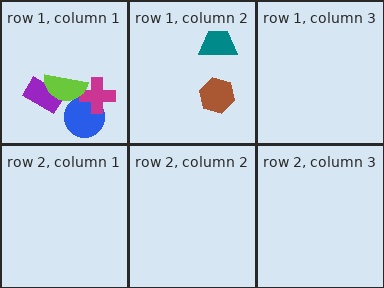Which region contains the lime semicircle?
The row 1, column 1 region.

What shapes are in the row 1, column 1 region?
The blue circle, the purple rectangle, the magenta cross, the lime semicircle.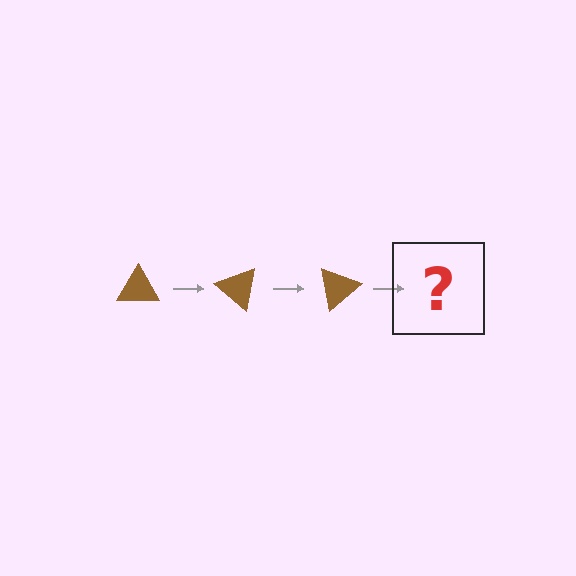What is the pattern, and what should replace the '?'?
The pattern is that the triangle rotates 40 degrees each step. The '?' should be a brown triangle rotated 120 degrees.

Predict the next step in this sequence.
The next step is a brown triangle rotated 120 degrees.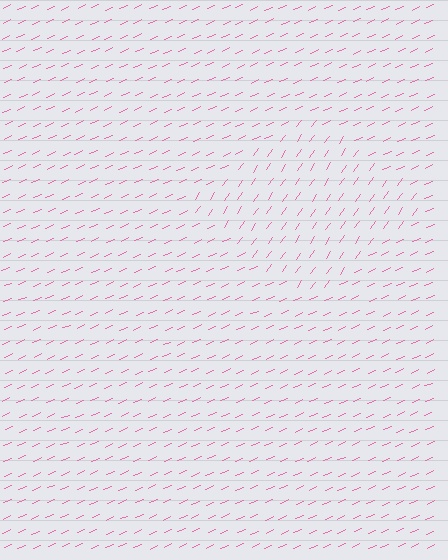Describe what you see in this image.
The image is filled with small pink line segments. A diamond region in the image has lines oriented differently from the surrounding lines, creating a visible texture boundary.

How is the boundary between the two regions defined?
The boundary is defined purely by a change in line orientation (approximately 31 degrees difference). All lines are the same color and thickness.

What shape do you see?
I see a diamond.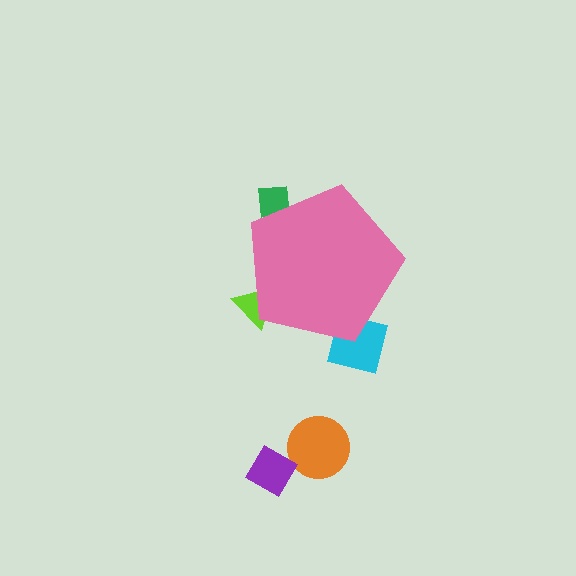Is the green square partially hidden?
Yes, the green square is partially hidden behind the pink pentagon.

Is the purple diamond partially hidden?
No, the purple diamond is fully visible.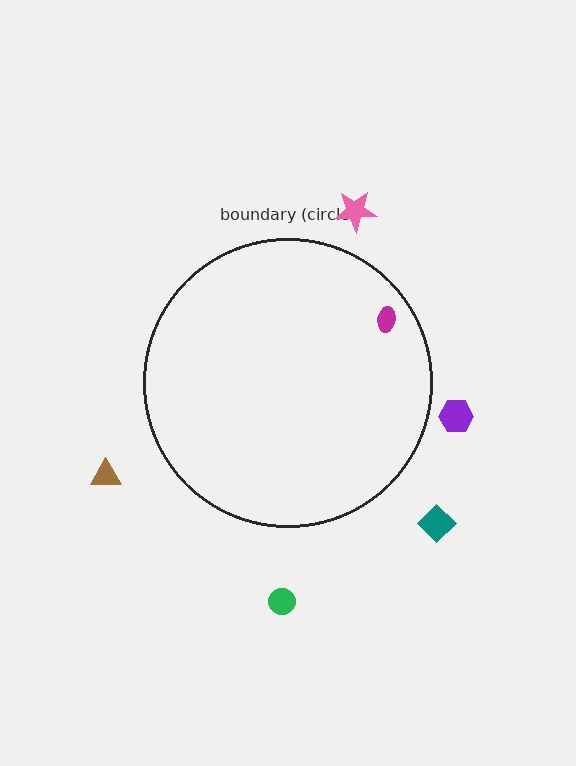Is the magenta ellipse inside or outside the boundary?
Inside.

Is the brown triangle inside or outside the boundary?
Outside.